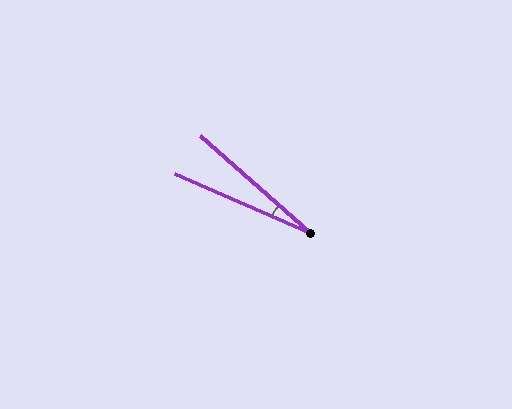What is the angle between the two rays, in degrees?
Approximately 18 degrees.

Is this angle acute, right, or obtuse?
It is acute.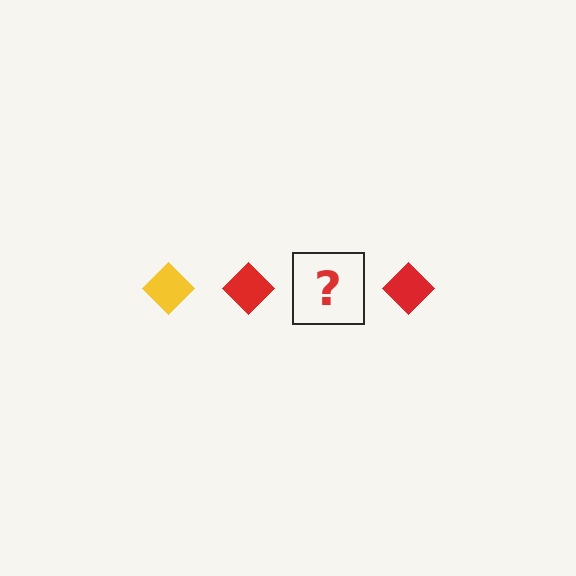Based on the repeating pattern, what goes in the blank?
The blank should be a yellow diamond.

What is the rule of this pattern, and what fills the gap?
The rule is that the pattern cycles through yellow, red diamonds. The gap should be filled with a yellow diamond.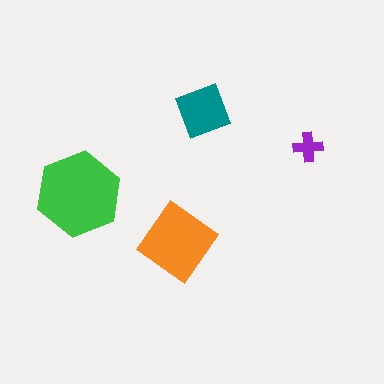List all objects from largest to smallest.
The green hexagon, the orange diamond, the teal square, the purple cross.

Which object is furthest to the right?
The purple cross is rightmost.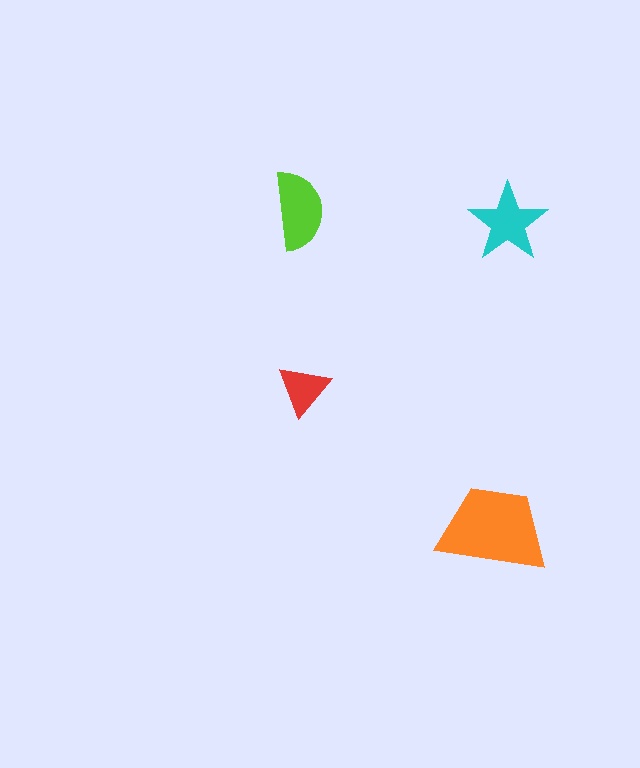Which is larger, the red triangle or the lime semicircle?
The lime semicircle.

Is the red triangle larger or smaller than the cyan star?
Smaller.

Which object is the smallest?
The red triangle.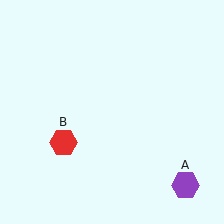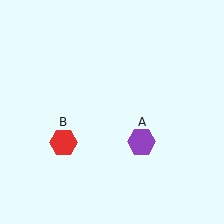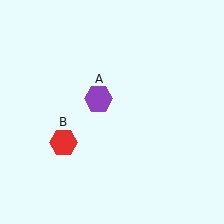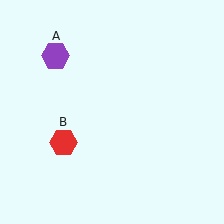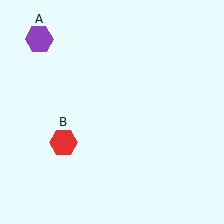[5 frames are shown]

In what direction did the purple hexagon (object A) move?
The purple hexagon (object A) moved up and to the left.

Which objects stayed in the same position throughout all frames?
Red hexagon (object B) remained stationary.